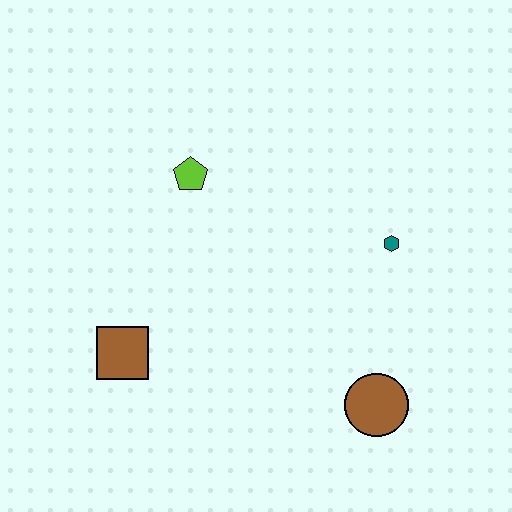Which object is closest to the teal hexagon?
The brown circle is closest to the teal hexagon.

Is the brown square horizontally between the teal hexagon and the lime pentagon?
No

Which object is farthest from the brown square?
The teal hexagon is farthest from the brown square.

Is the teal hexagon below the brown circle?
No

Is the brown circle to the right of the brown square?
Yes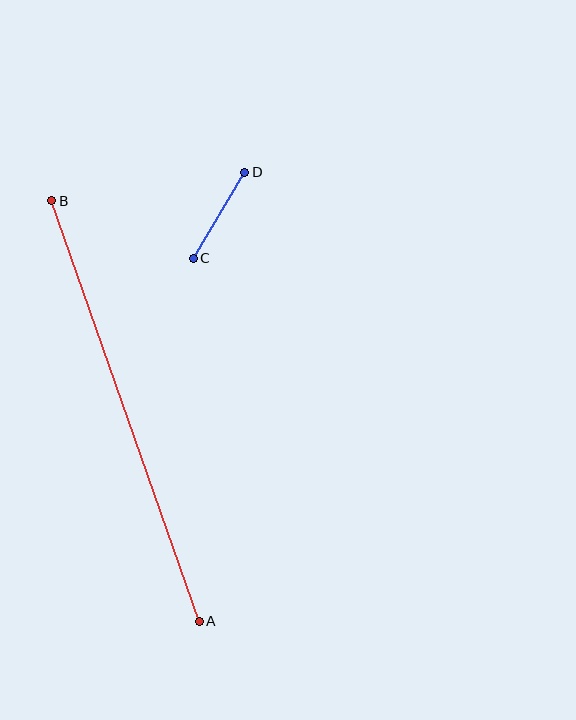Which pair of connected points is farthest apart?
Points A and B are farthest apart.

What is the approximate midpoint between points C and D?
The midpoint is at approximately (219, 215) pixels.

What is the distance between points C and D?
The distance is approximately 100 pixels.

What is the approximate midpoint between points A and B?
The midpoint is at approximately (126, 411) pixels.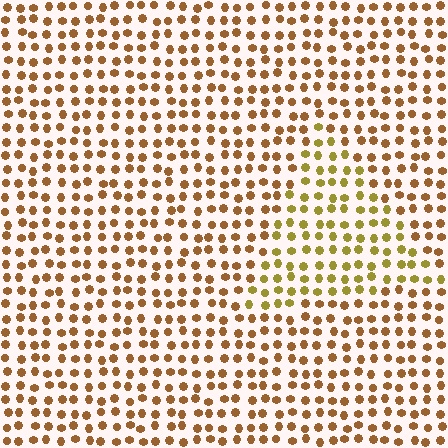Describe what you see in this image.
The image is filled with small brown elements in a uniform arrangement. A triangle-shaped region is visible where the elements are tinted to a slightly different hue, forming a subtle color boundary.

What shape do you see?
I see a triangle.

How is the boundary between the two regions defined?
The boundary is defined purely by a slight shift in hue (about 29 degrees). Spacing, size, and orientation are identical on both sides.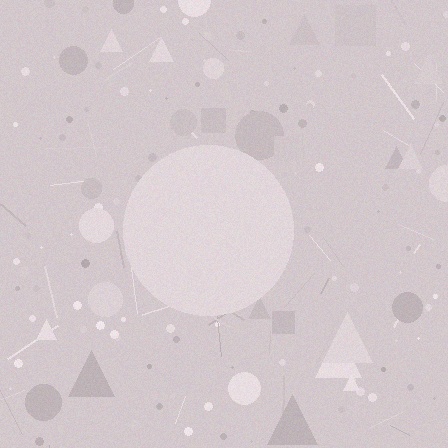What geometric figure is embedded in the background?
A circle is embedded in the background.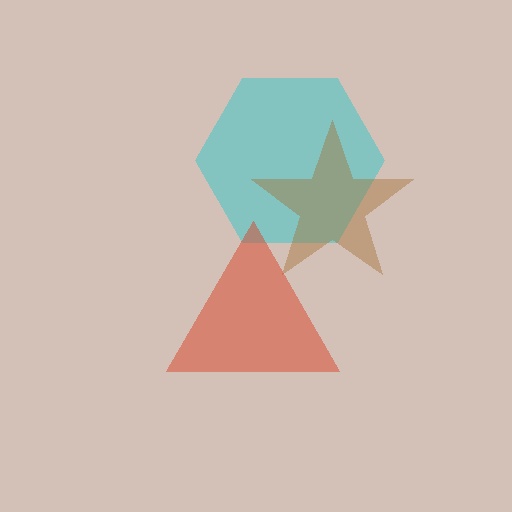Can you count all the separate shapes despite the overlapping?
Yes, there are 3 separate shapes.